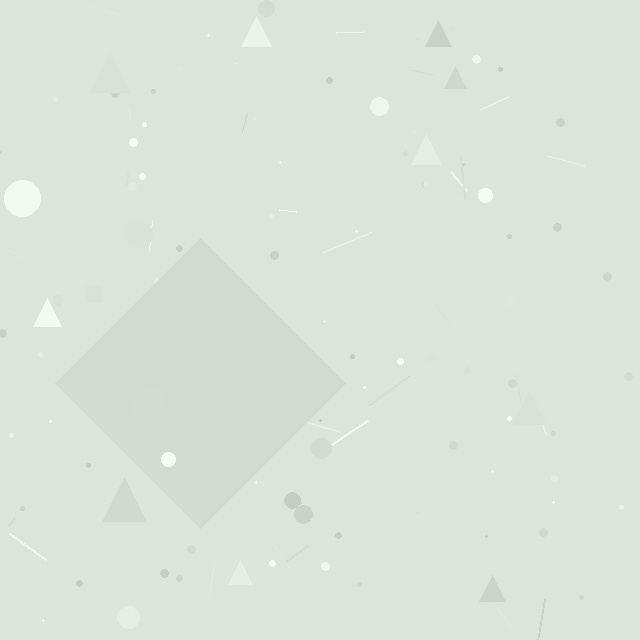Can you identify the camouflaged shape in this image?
The camouflaged shape is a diamond.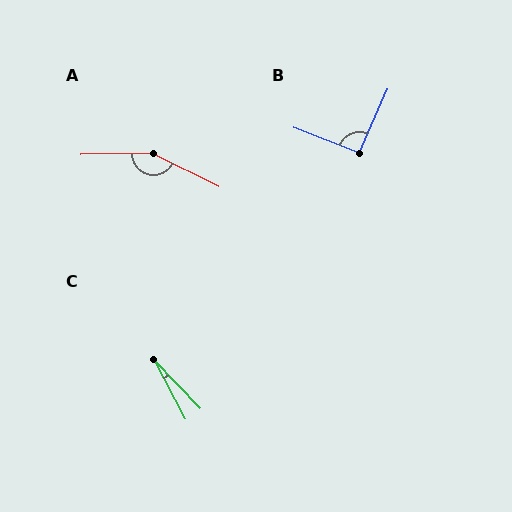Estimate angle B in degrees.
Approximately 92 degrees.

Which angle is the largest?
A, at approximately 153 degrees.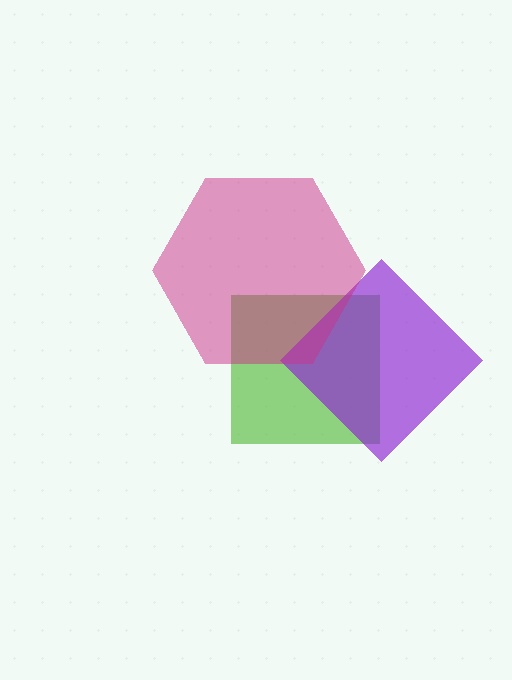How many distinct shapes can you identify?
There are 3 distinct shapes: a lime square, a purple diamond, a magenta hexagon.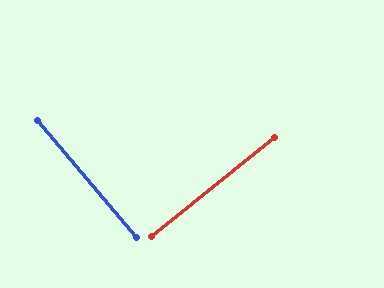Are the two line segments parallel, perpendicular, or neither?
Perpendicular — they meet at approximately 88°.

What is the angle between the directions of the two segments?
Approximately 88 degrees.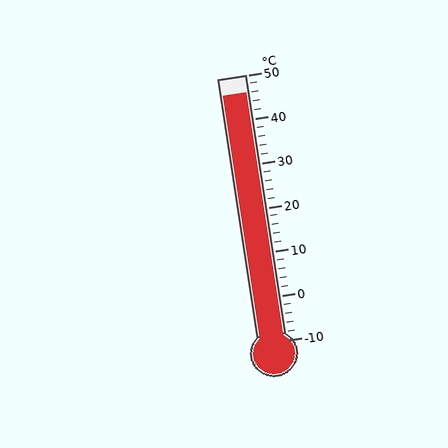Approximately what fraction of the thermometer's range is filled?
The thermometer is filled to approximately 95% of its range.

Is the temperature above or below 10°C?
The temperature is above 10°C.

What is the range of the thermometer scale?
The thermometer scale ranges from -10°C to 50°C.